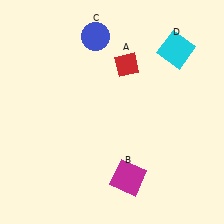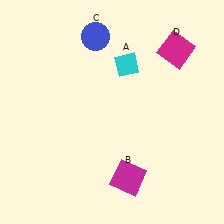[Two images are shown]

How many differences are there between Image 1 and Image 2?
There are 2 differences between the two images.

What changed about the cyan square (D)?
In Image 1, D is cyan. In Image 2, it changed to magenta.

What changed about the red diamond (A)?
In Image 1, A is red. In Image 2, it changed to cyan.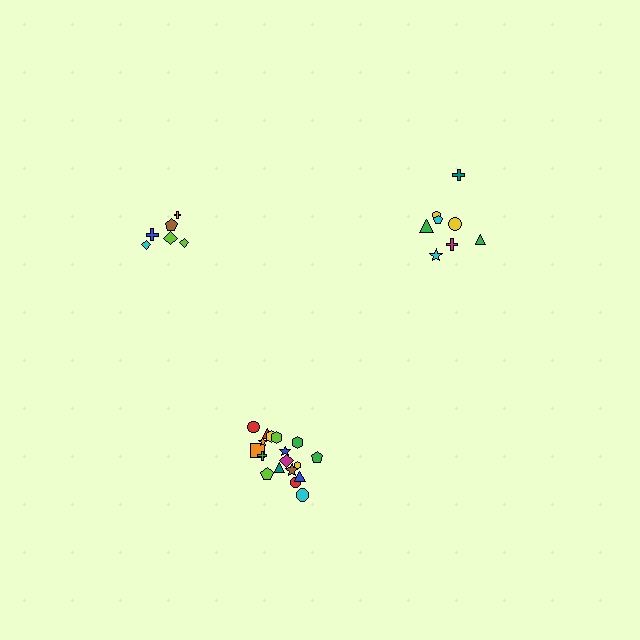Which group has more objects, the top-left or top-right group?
The top-right group.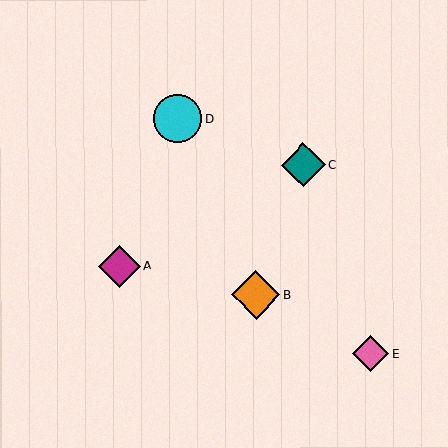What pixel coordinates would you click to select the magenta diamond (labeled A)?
Click at (119, 266) to select the magenta diamond A.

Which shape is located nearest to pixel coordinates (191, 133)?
The cyan circle (labeled D) at (178, 119) is nearest to that location.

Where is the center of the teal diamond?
The center of the teal diamond is at (303, 165).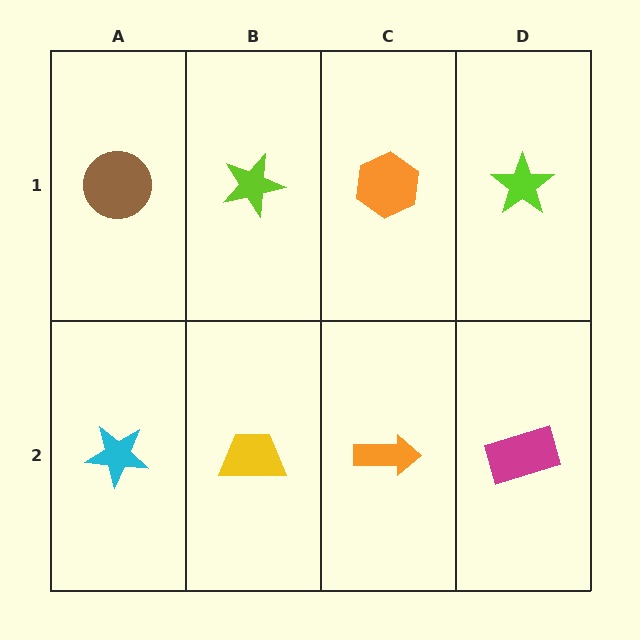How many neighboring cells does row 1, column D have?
2.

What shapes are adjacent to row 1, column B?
A yellow trapezoid (row 2, column B), a brown circle (row 1, column A), an orange hexagon (row 1, column C).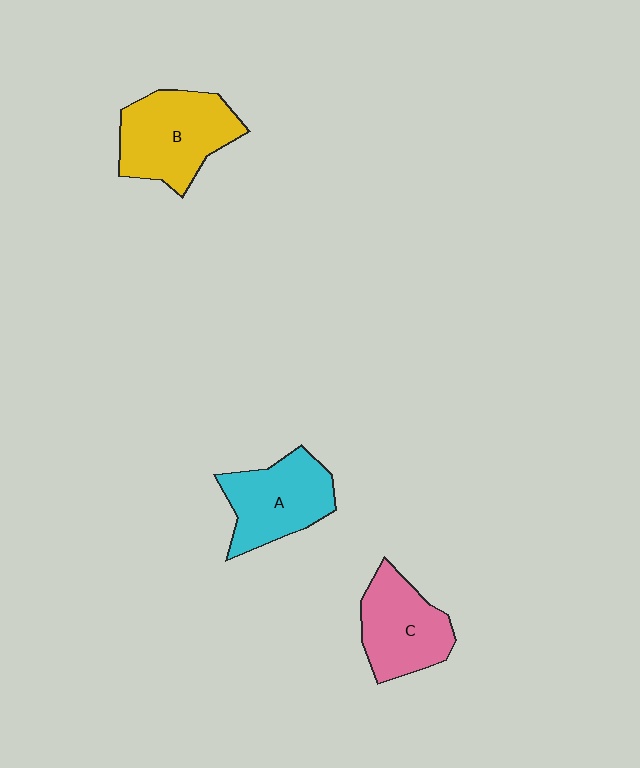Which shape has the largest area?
Shape B (yellow).